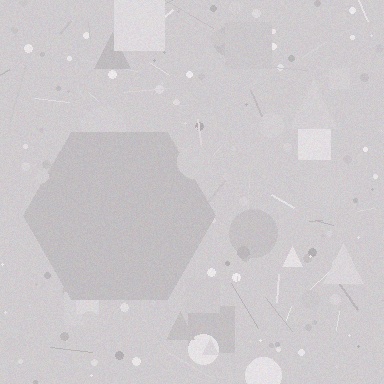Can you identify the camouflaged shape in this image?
The camouflaged shape is a hexagon.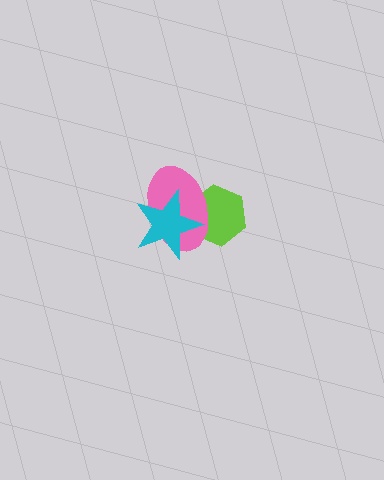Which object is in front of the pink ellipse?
The cyan star is in front of the pink ellipse.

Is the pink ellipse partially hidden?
Yes, it is partially covered by another shape.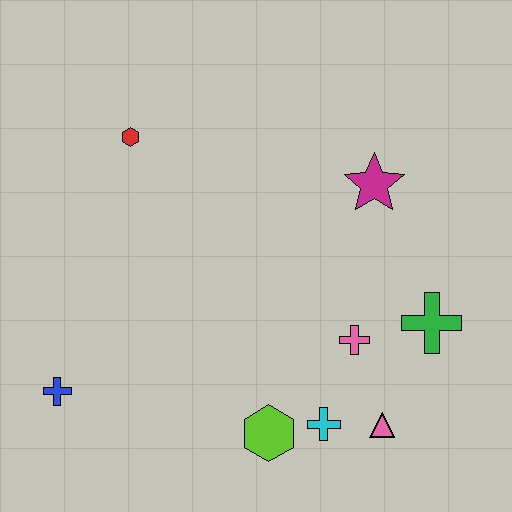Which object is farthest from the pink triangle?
The red hexagon is farthest from the pink triangle.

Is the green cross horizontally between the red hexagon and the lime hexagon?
No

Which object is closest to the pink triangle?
The cyan cross is closest to the pink triangle.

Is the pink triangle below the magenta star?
Yes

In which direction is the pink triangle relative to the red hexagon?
The pink triangle is below the red hexagon.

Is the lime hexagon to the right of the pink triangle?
No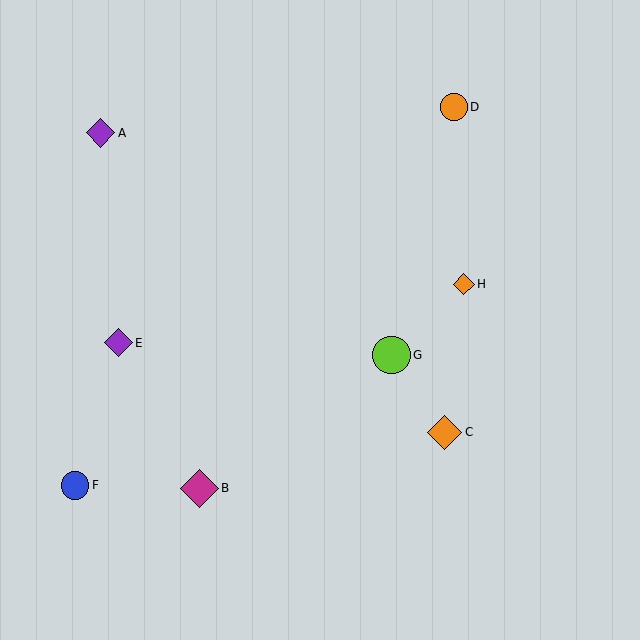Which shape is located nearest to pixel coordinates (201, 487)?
The magenta diamond (labeled B) at (199, 488) is nearest to that location.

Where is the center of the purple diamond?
The center of the purple diamond is at (101, 133).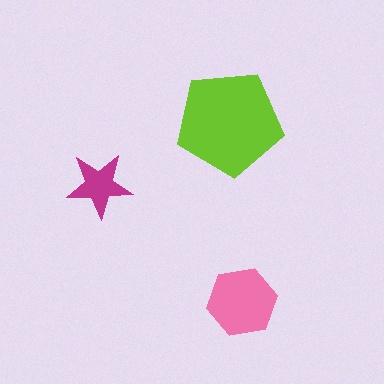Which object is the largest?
The lime pentagon.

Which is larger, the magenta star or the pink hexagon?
The pink hexagon.